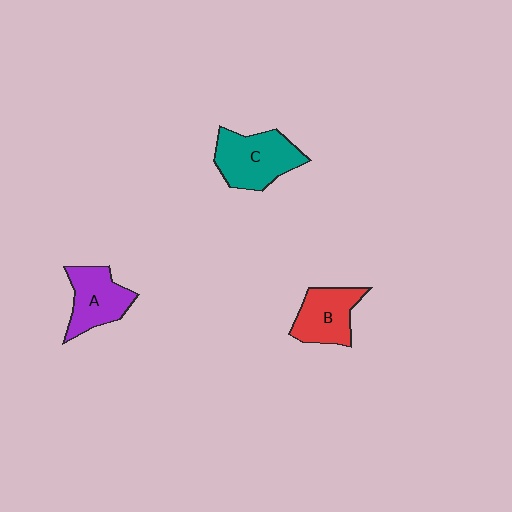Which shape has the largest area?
Shape C (teal).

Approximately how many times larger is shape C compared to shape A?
Approximately 1.2 times.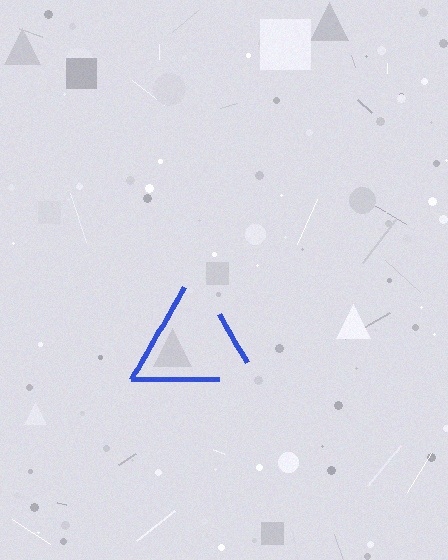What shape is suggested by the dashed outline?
The dashed outline suggests a triangle.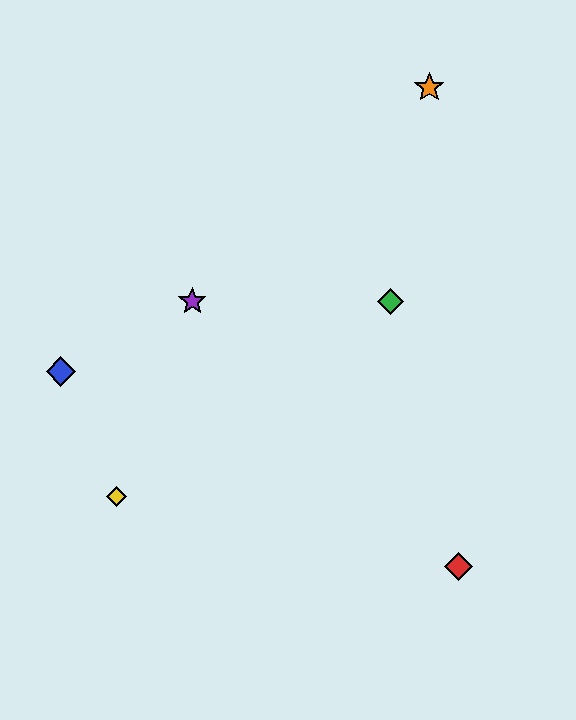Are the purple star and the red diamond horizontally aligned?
No, the purple star is at y≈301 and the red diamond is at y≈567.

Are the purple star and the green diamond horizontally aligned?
Yes, both are at y≈301.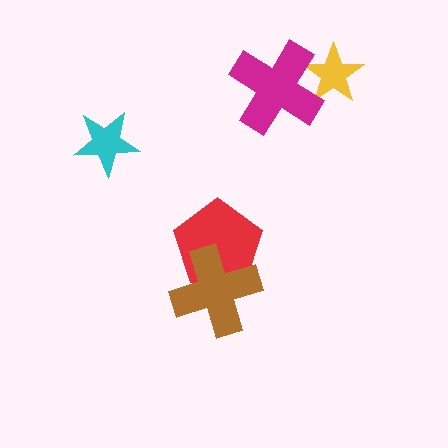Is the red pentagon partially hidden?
Yes, it is partially covered by another shape.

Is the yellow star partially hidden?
Yes, it is partially covered by another shape.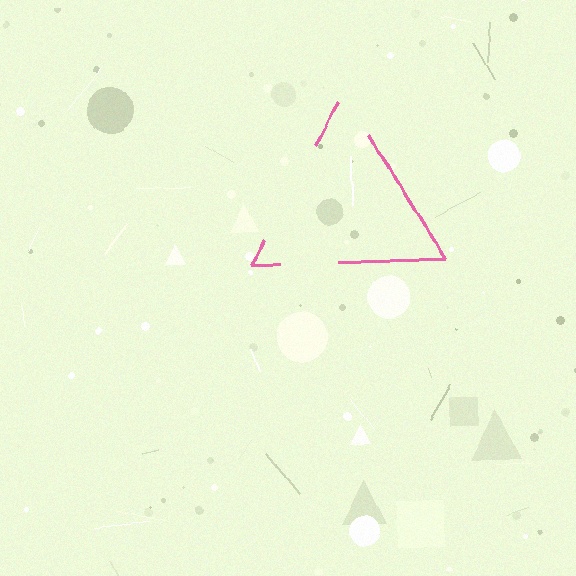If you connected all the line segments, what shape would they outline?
They would outline a triangle.